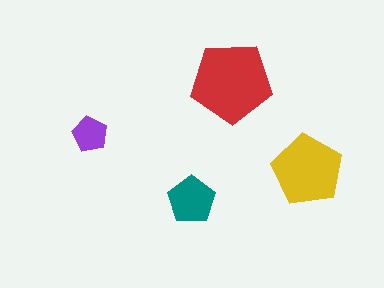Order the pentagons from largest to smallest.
the red one, the yellow one, the teal one, the purple one.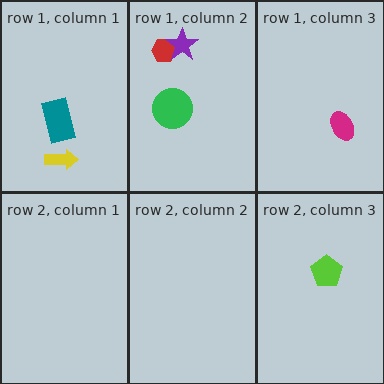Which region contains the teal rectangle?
The row 1, column 1 region.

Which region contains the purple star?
The row 1, column 2 region.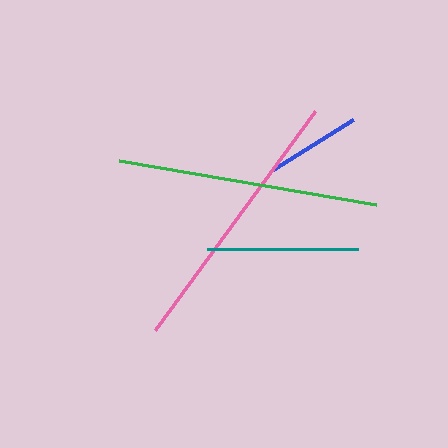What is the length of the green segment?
The green segment is approximately 260 pixels long.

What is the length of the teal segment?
The teal segment is approximately 151 pixels long.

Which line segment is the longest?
The pink line is the longest at approximately 272 pixels.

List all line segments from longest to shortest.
From longest to shortest: pink, green, teal, blue.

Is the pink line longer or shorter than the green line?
The pink line is longer than the green line.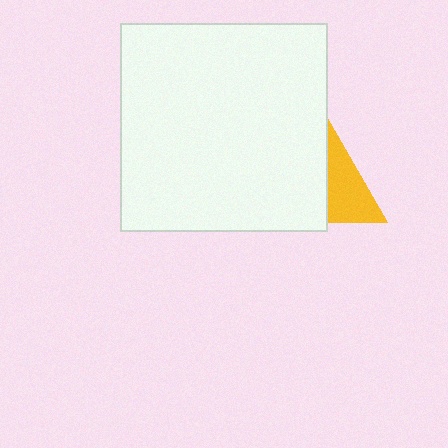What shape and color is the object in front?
The object in front is a white rectangle.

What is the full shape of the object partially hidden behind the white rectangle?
The partially hidden object is a yellow triangle.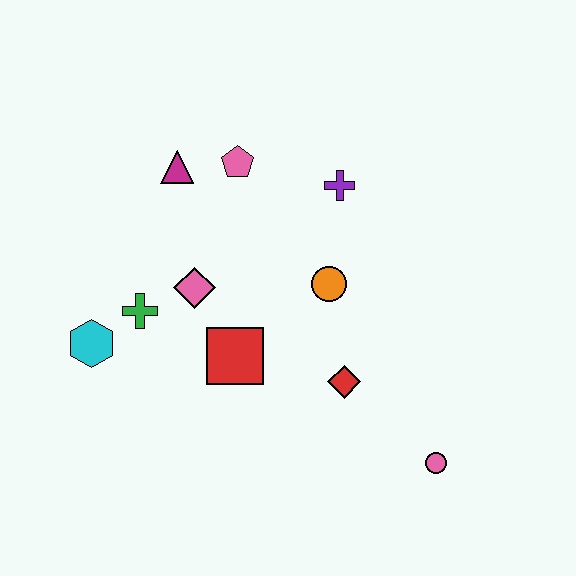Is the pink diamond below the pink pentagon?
Yes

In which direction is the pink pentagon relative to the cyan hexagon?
The pink pentagon is above the cyan hexagon.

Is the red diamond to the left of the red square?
No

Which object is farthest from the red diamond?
The magenta triangle is farthest from the red diamond.